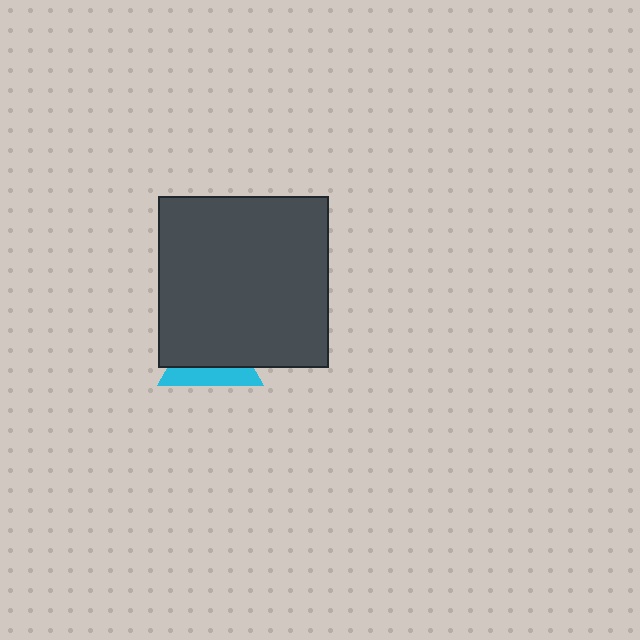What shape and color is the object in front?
The object in front is a dark gray square.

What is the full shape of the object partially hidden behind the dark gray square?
The partially hidden object is a cyan triangle.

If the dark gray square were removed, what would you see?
You would see the complete cyan triangle.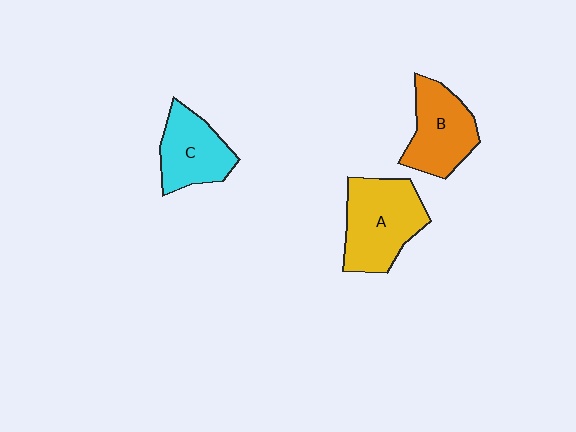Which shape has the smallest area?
Shape C (cyan).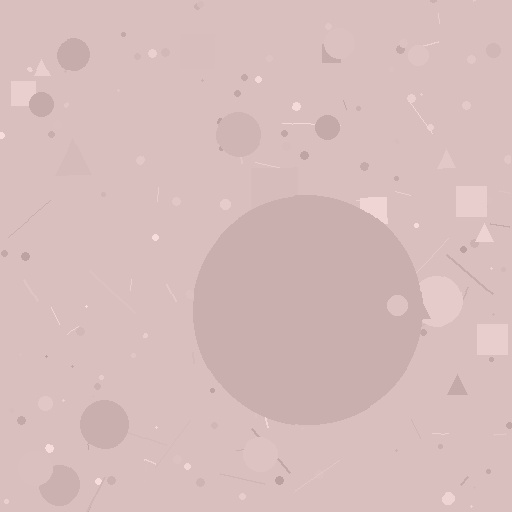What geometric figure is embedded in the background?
A circle is embedded in the background.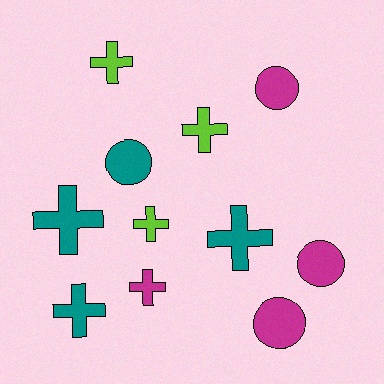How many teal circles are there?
There is 1 teal circle.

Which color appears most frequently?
Magenta, with 4 objects.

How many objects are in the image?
There are 11 objects.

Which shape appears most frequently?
Cross, with 7 objects.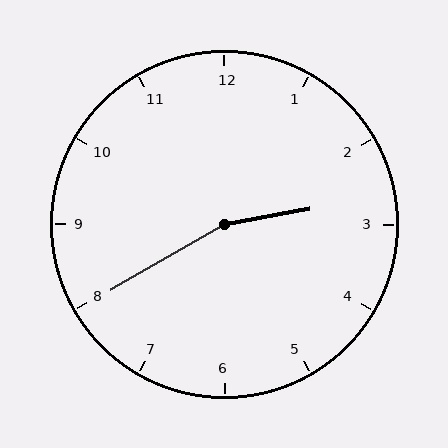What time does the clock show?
2:40.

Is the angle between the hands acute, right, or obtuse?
It is obtuse.